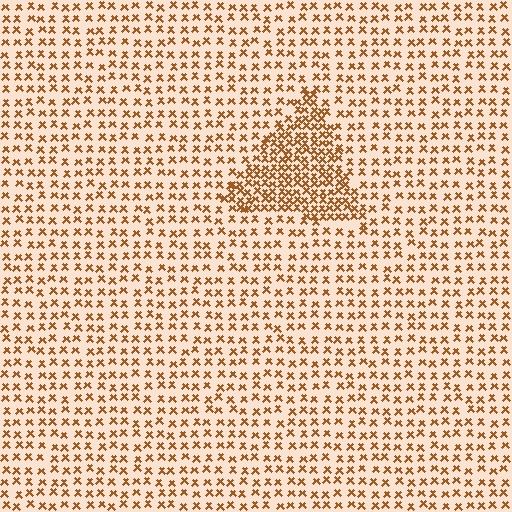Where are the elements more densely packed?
The elements are more densely packed inside the triangle boundary.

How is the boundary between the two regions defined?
The boundary is defined by a change in element density (approximately 2.1x ratio). All elements are the same color, size, and shape.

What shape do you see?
I see a triangle.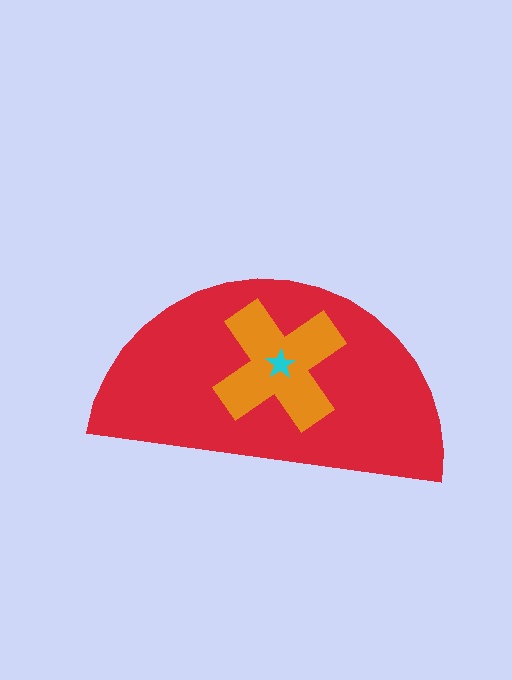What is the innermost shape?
The cyan star.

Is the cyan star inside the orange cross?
Yes.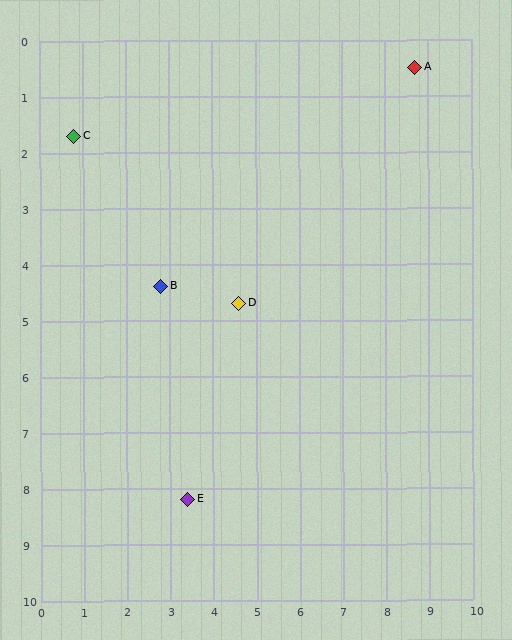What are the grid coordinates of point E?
Point E is at approximately (3.4, 8.2).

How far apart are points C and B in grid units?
Points C and B are about 3.4 grid units apart.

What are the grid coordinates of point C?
Point C is at approximately (0.8, 1.7).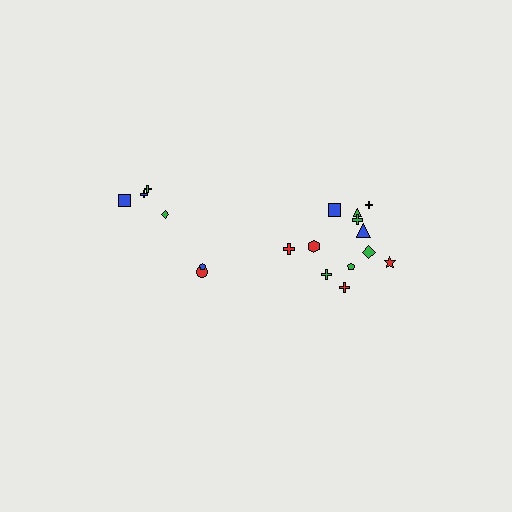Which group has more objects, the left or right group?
The right group.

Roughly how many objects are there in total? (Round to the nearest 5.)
Roughly 20 objects in total.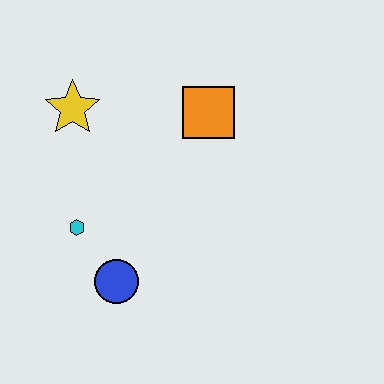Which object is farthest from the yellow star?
The blue circle is farthest from the yellow star.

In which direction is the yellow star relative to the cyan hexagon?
The yellow star is above the cyan hexagon.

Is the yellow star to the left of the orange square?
Yes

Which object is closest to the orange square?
The yellow star is closest to the orange square.